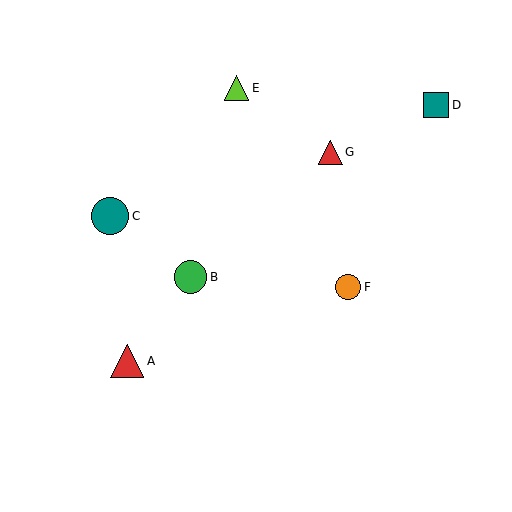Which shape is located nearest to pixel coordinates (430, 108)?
The teal square (labeled D) at (436, 105) is nearest to that location.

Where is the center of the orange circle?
The center of the orange circle is at (348, 287).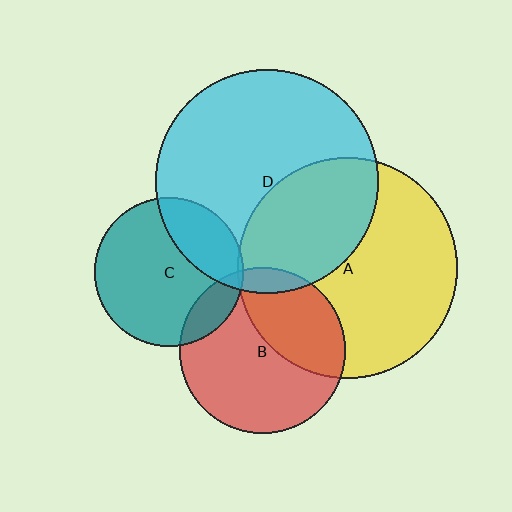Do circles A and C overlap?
Yes.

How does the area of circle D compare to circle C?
Approximately 2.2 times.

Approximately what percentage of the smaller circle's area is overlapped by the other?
Approximately 5%.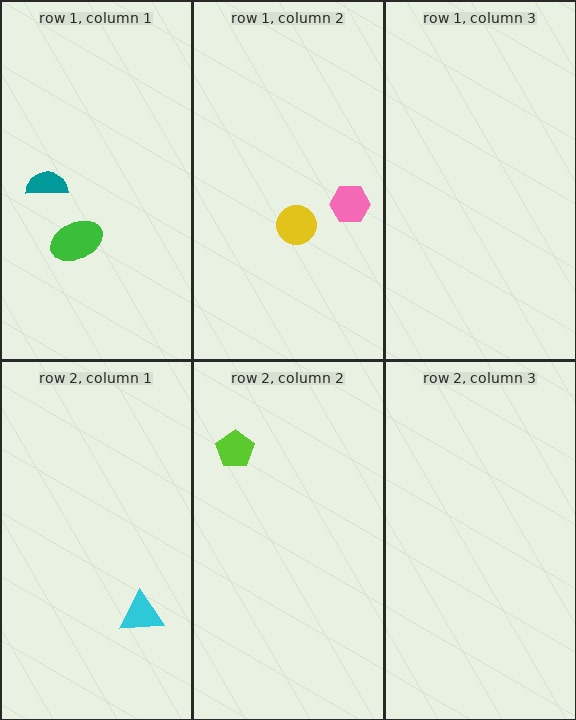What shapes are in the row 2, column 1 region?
The cyan triangle.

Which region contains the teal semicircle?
The row 1, column 1 region.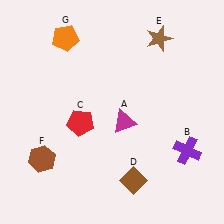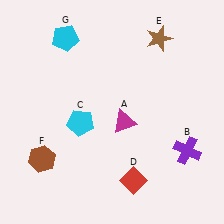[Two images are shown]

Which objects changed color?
C changed from red to cyan. D changed from brown to red. G changed from orange to cyan.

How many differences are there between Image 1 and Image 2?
There are 3 differences between the two images.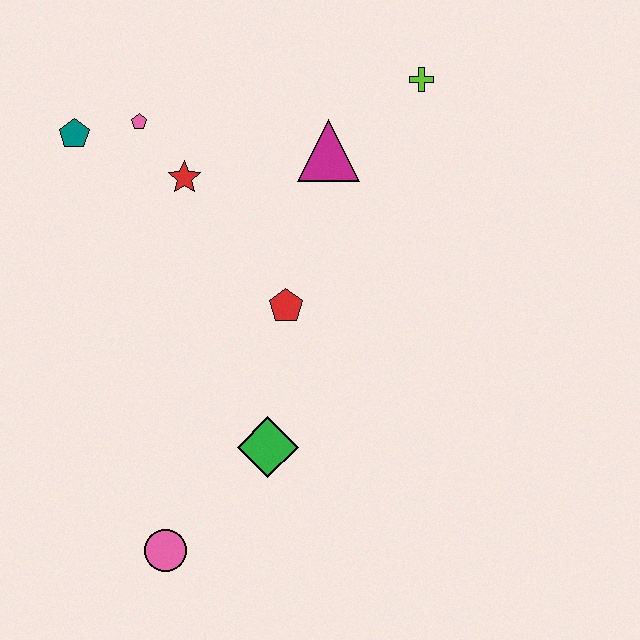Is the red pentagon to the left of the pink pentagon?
No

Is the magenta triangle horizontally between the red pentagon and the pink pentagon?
No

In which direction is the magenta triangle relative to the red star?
The magenta triangle is to the right of the red star.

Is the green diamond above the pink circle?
Yes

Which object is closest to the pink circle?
The green diamond is closest to the pink circle.